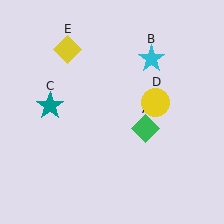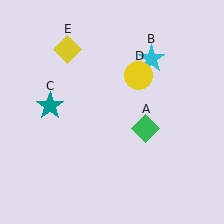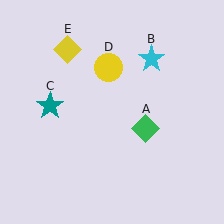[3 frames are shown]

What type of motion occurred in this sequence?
The yellow circle (object D) rotated counterclockwise around the center of the scene.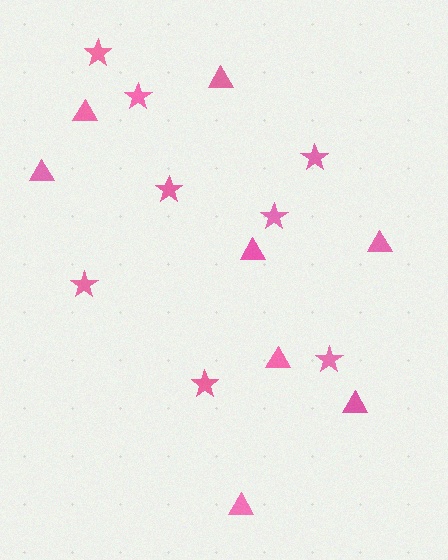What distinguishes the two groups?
There are 2 groups: one group of stars (8) and one group of triangles (8).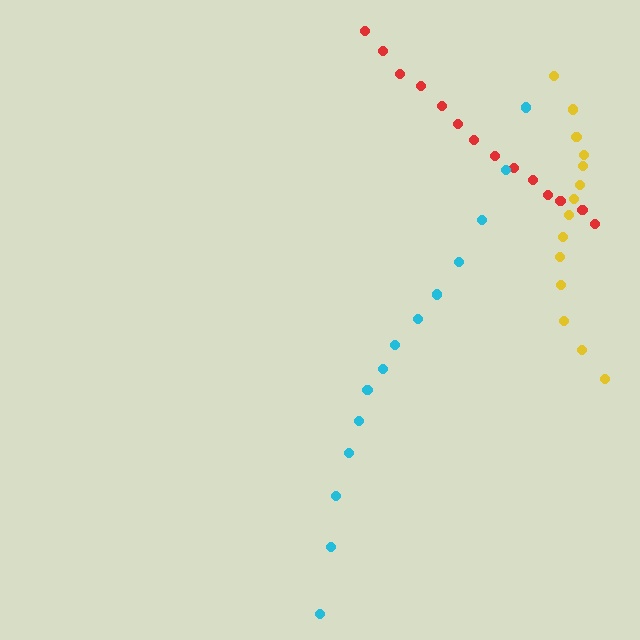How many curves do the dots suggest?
There are 3 distinct paths.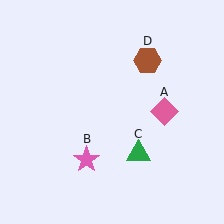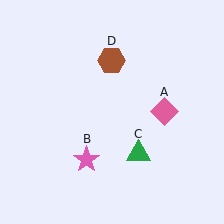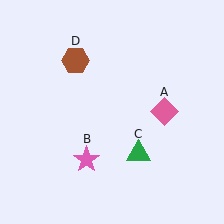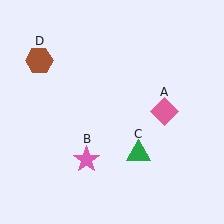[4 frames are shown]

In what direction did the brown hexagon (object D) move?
The brown hexagon (object D) moved left.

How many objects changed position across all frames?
1 object changed position: brown hexagon (object D).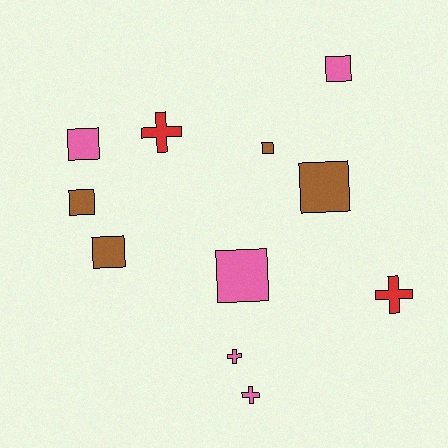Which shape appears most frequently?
Square, with 7 objects.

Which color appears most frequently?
Pink, with 5 objects.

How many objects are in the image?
There are 11 objects.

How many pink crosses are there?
There are 2 pink crosses.